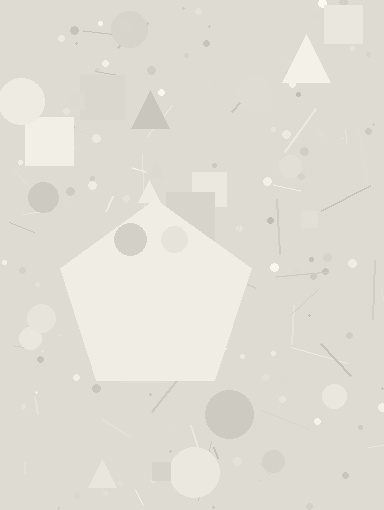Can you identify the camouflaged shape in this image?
The camouflaged shape is a pentagon.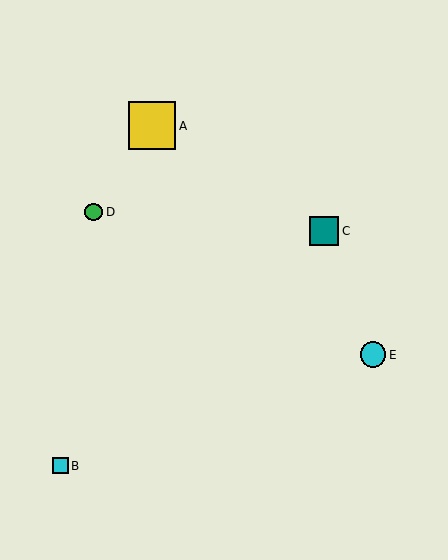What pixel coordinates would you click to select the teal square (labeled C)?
Click at (324, 231) to select the teal square C.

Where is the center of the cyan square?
The center of the cyan square is at (60, 466).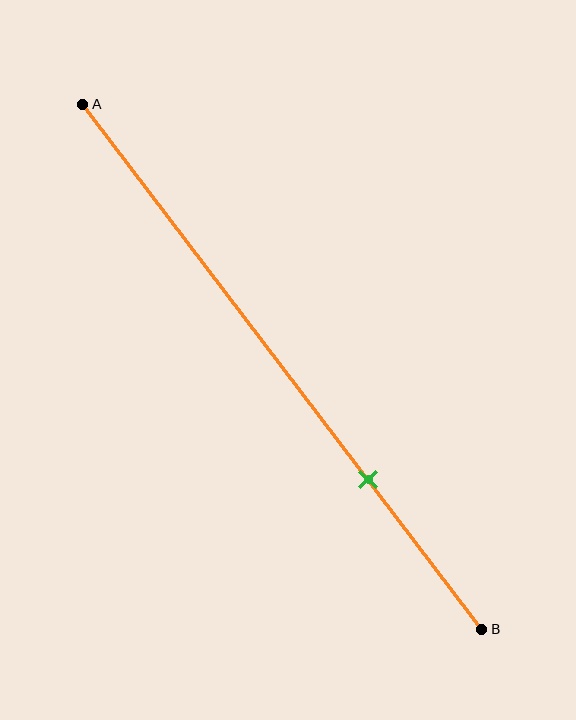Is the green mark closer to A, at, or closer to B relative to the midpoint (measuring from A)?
The green mark is closer to point B than the midpoint of segment AB.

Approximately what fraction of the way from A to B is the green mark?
The green mark is approximately 70% of the way from A to B.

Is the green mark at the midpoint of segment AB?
No, the mark is at about 70% from A, not at the 50% midpoint.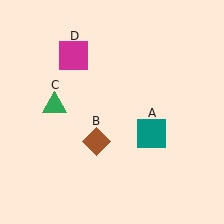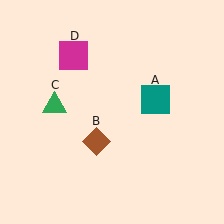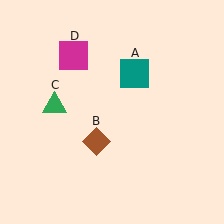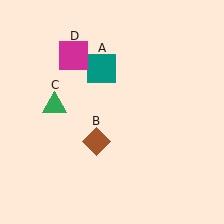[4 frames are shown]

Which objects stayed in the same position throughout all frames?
Brown diamond (object B) and green triangle (object C) and magenta square (object D) remained stationary.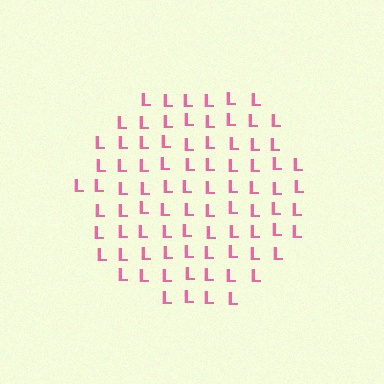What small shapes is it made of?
It is made of small letter L's.